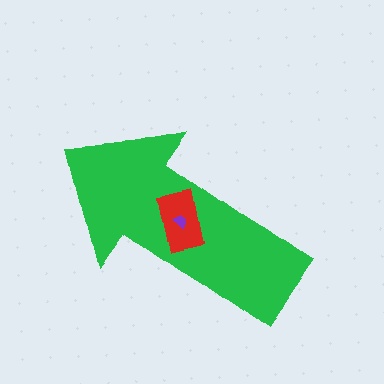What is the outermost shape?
The green arrow.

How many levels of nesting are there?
3.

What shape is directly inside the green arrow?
The red rectangle.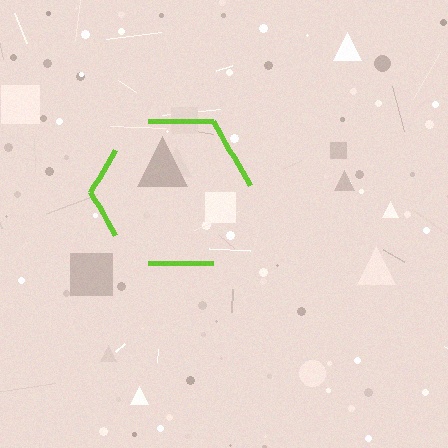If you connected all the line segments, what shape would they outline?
They would outline a hexagon.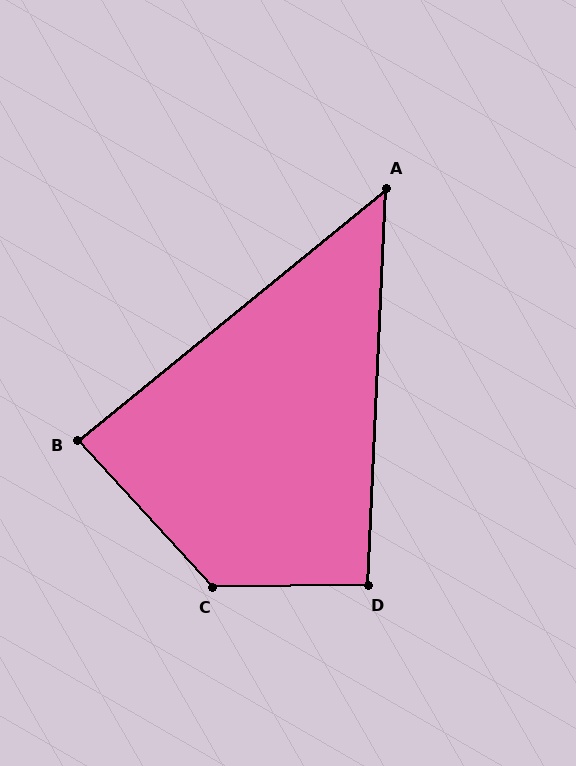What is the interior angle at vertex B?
Approximately 87 degrees (approximately right).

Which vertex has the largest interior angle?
C, at approximately 132 degrees.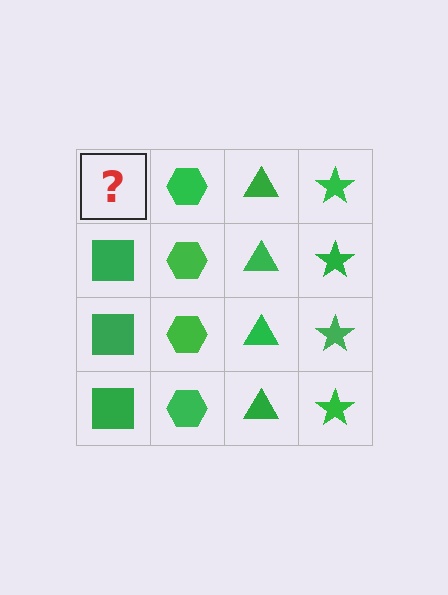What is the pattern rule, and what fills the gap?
The rule is that each column has a consistent shape. The gap should be filled with a green square.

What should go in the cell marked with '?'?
The missing cell should contain a green square.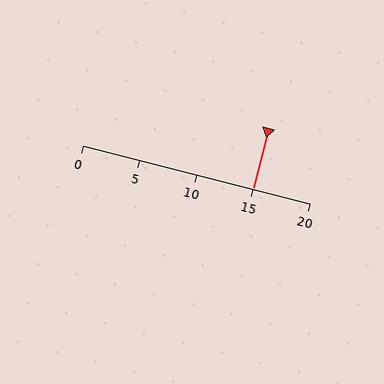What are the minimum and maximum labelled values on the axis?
The axis runs from 0 to 20.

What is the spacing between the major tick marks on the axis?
The major ticks are spaced 5 apart.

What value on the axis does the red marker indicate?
The marker indicates approximately 15.